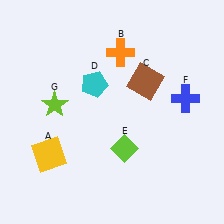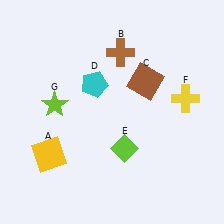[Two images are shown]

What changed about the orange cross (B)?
In Image 1, B is orange. In Image 2, it changed to brown.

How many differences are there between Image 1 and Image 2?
There are 2 differences between the two images.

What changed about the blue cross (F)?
In Image 1, F is blue. In Image 2, it changed to yellow.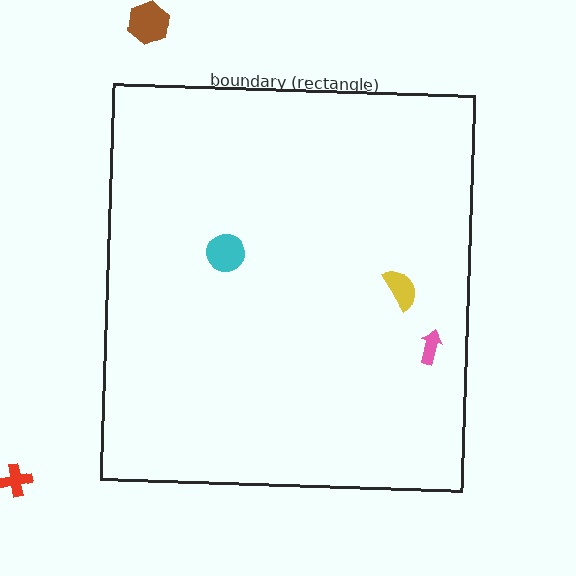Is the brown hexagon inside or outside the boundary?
Outside.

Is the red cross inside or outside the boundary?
Outside.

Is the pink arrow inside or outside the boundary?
Inside.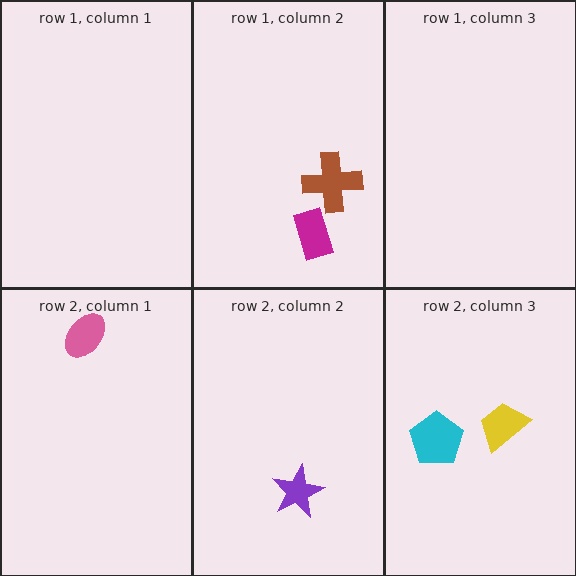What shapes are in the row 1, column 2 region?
The brown cross, the magenta rectangle.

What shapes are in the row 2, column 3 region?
The cyan pentagon, the yellow trapezoid.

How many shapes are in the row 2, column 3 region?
2.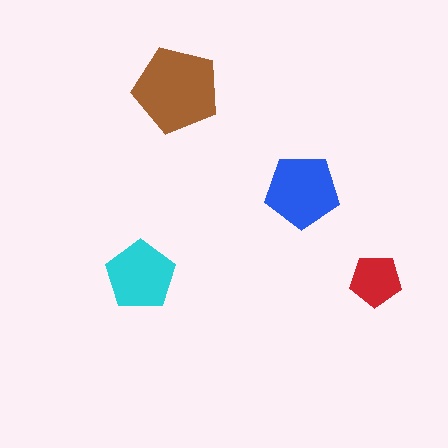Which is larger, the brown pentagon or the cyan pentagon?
The brown one.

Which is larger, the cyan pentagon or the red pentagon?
The cyan one.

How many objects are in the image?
There are 4 objects in the image.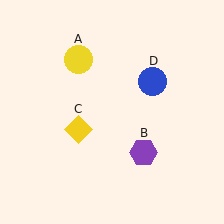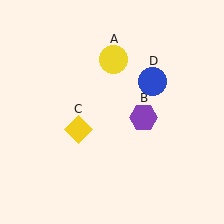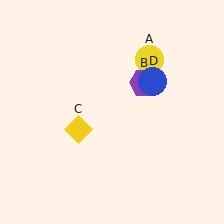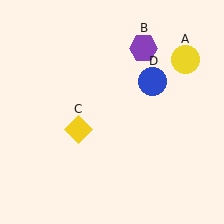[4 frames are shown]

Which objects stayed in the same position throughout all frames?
Yellow diamond (object C) and blue circle (object D) remained stationary.